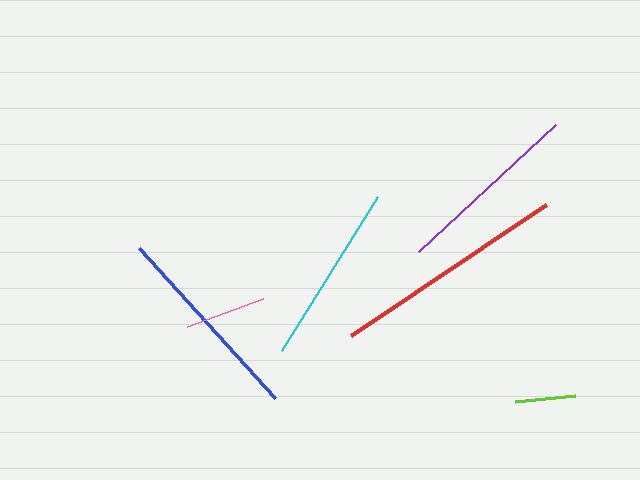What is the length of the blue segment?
The blue segment is approximately 203 pixels long.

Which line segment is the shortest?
The lime line is the shortest at approximately 61 pixels.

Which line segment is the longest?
The red line is the longest at approximately 235 pixels.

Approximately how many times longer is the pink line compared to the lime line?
The pink line is approximately 1.3 times the length of the lime line.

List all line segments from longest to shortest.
From longest to shortest: red, blue, purple, cyan, pink, lime.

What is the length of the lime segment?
The lime segment is approximately 61 pixels long.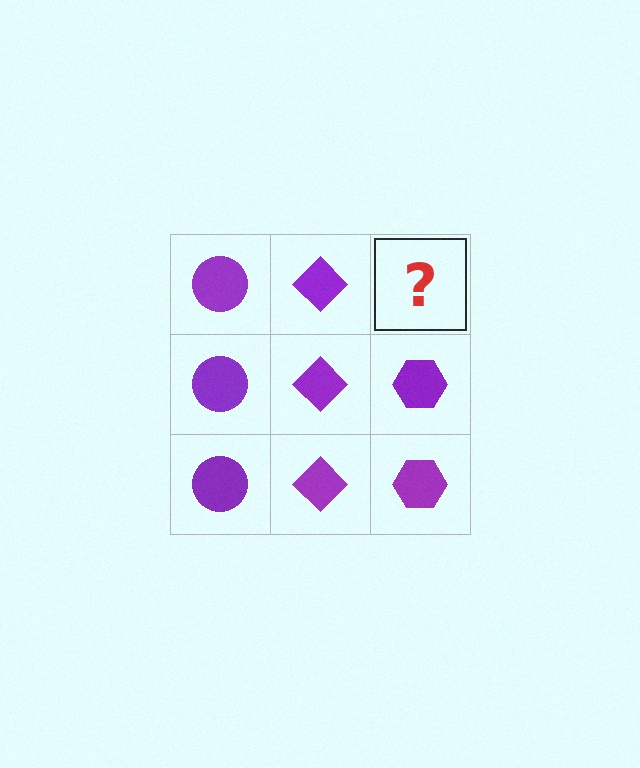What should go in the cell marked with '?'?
The missing cell should contain a purple hexagon.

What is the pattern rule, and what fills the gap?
The rule is that each column has a consistent shape. The gap should be filled with a purple hexagon.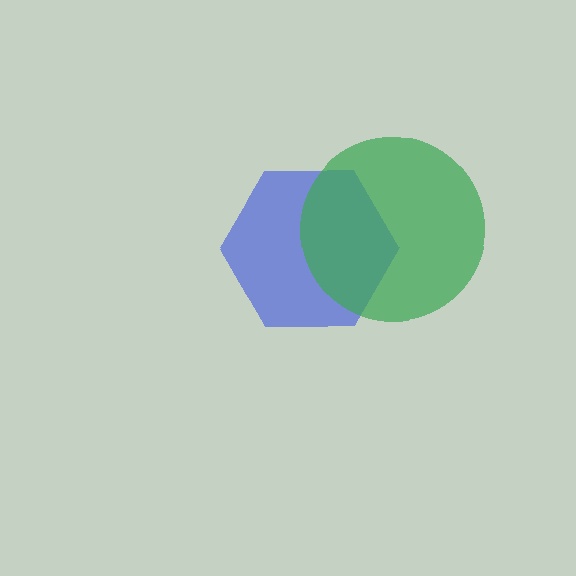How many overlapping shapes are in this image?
There are 2 overlapping shapes in the image.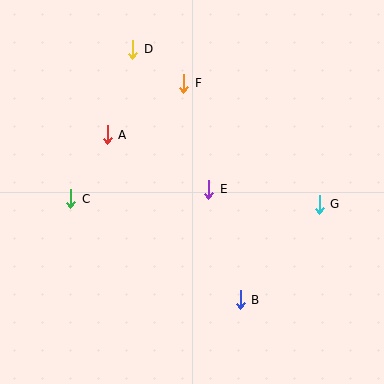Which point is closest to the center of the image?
Point E at (209, 189) is closest to the center.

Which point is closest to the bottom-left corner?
Point C is closest to the bottom-left corner.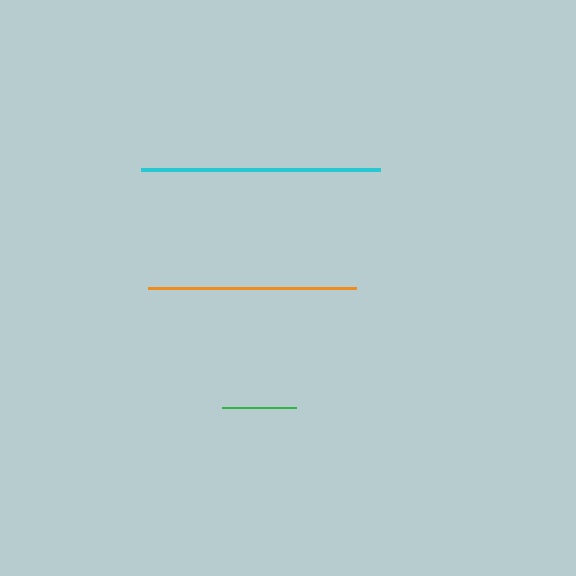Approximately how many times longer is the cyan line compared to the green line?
The cyan line is approximately 3.2 times the length of the green line.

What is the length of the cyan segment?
The cyan segment is approximately 239 pixels long.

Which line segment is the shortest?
The green line is the shortest at approximately 74 pixels.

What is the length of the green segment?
The green segment is approximately 74 pixels long.